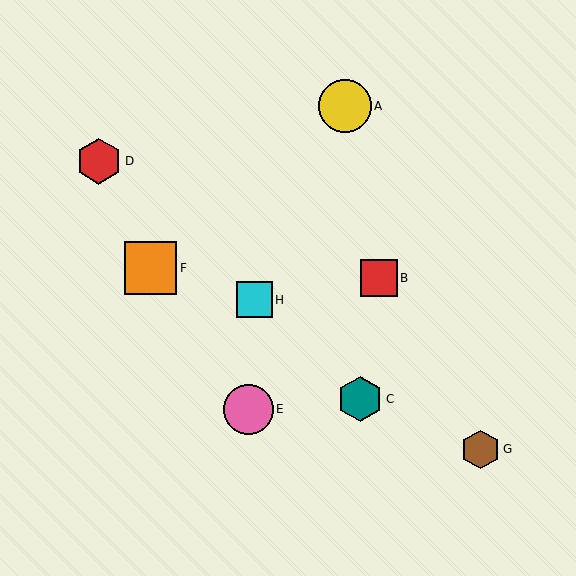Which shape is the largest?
The yellow circle (labeled A) is the largest.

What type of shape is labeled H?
Shape H is a cyan square.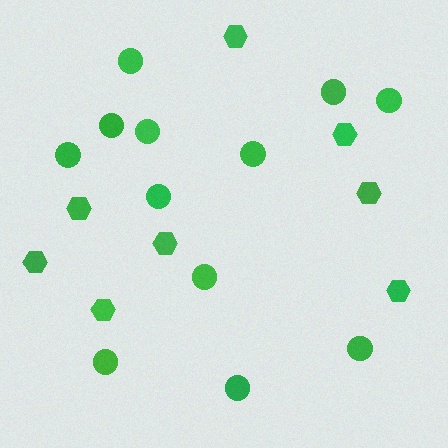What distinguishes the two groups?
There are 2 groups: one group of circles (12) and one group of hexagons (8).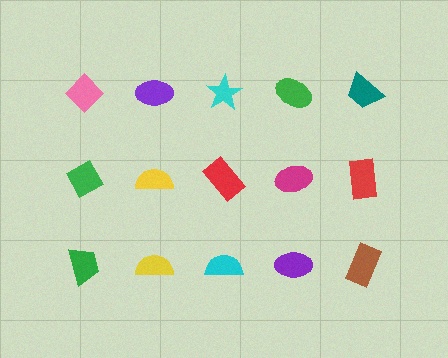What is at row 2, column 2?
A yellow semicircle.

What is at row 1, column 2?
A purple ellipse.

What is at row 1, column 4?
A green ellipse.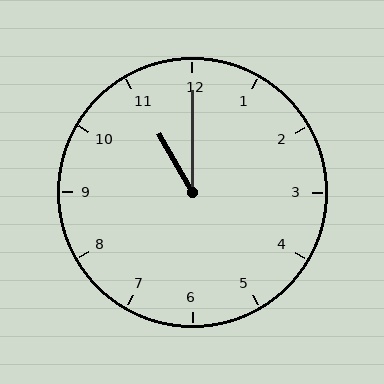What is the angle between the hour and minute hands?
Approximately 30 degrees.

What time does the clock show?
11:00.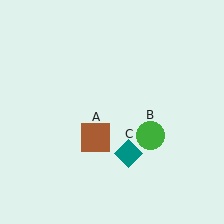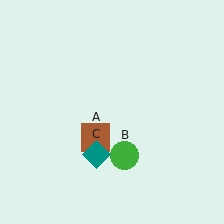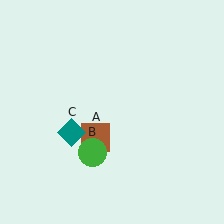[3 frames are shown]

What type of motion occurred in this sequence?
The green circle (object B), teal diamond (object C) rotated clockwise around the center of the scene.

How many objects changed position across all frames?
2 objects changed position: green circle (object B), teal diamond (object C).